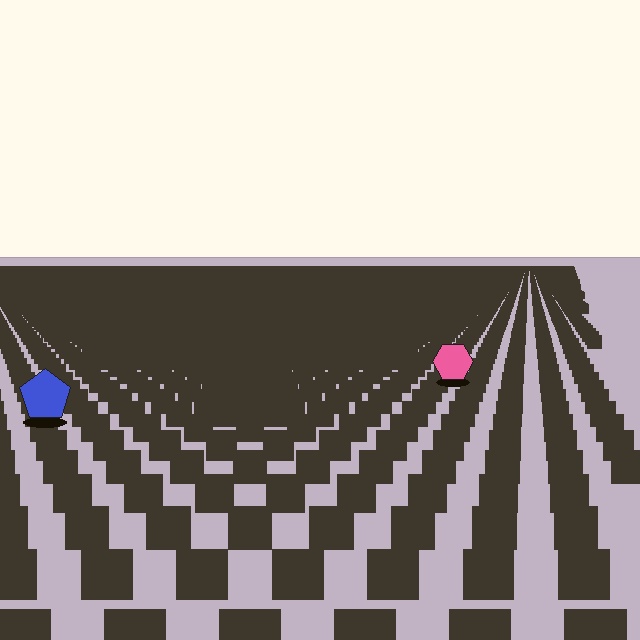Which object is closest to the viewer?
The blue pentagon is closest. The texture marks near it are larger and more spread out.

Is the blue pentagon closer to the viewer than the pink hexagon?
Yes. The blue pentagon is closer — you can tell from the texture gradient: the ground texture is coarser near it.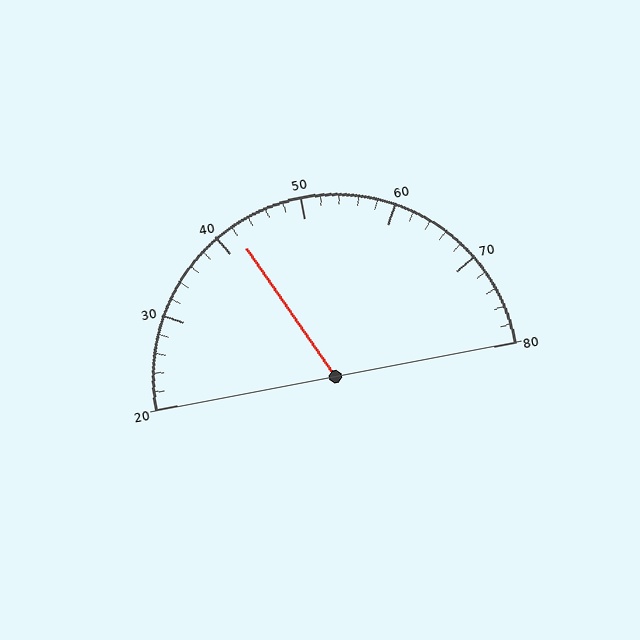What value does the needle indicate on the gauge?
The needle indicates approximately 42.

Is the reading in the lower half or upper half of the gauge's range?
The reading is in the lower half of the range (20 to 80).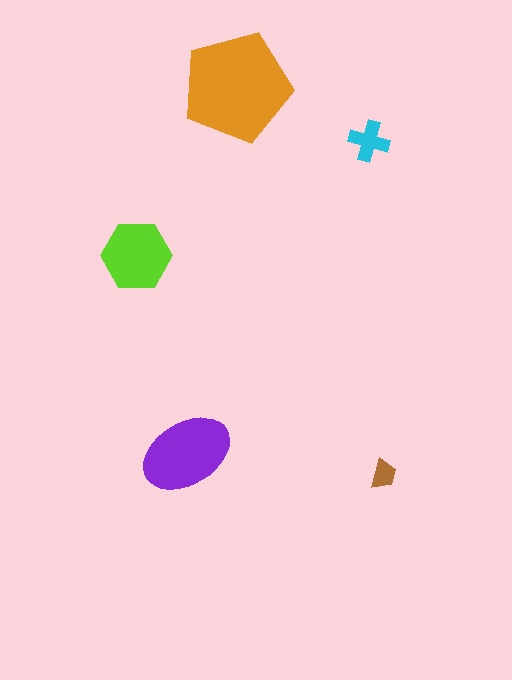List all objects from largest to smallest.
The orange pentagon, the purple ellipse, the lime hexagon, the cyan cross, the brown trapezoid.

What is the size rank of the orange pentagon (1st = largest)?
1st.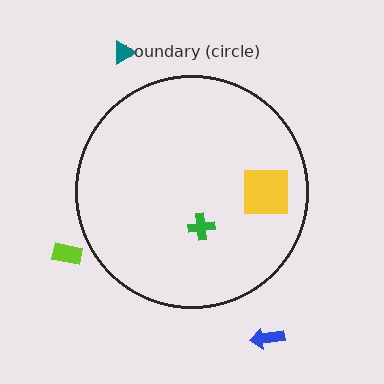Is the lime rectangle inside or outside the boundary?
Outside.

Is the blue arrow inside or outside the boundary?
Outside.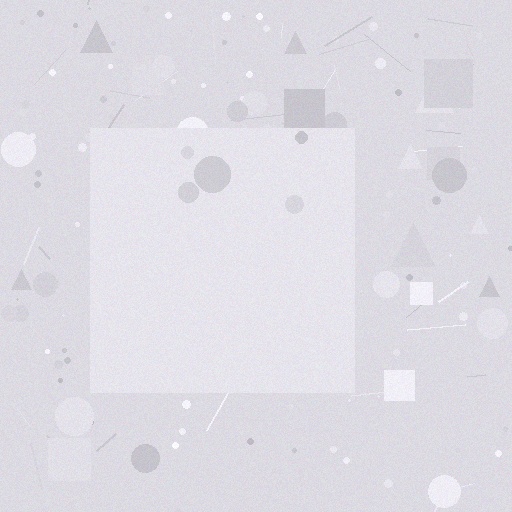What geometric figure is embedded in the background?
A square is embedded in the background.